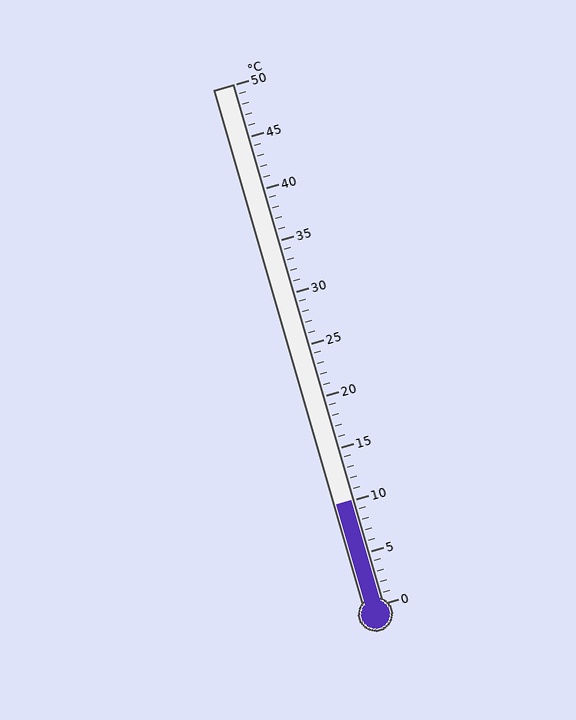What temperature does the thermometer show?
The thermometer shows approximately 10°C.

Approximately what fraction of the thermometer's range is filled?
The thermometer is filled to approximately 20% of its range.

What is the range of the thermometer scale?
The thermometer scale ranges from 0°C to 50°C.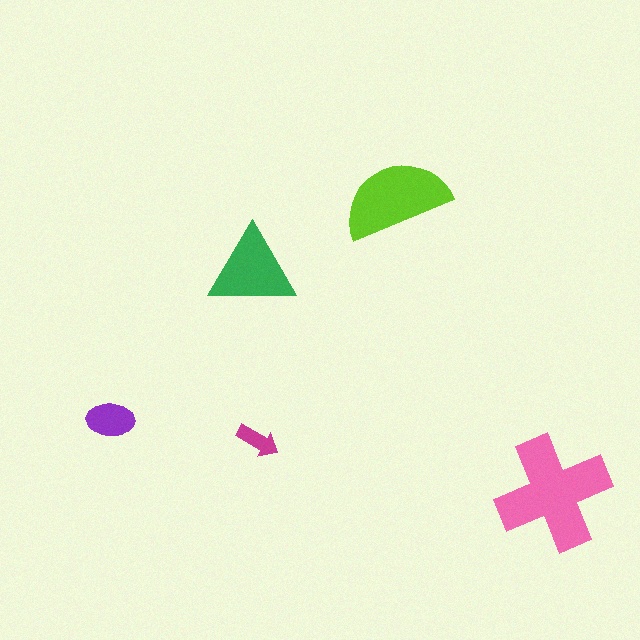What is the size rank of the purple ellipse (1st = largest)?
4th.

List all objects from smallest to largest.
The magenta arrow, the purple ellipse, the green triangle, the lime semicircle, the pink cross.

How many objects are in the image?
There are 5 objects in the image.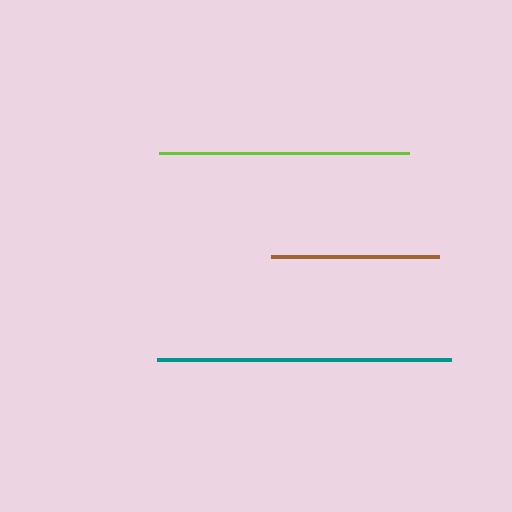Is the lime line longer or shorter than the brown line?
The lime line is longer than the brown line.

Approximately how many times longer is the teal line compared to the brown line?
The teal line is approximately 1.7 times the length of the brown line.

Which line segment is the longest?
The teal line is the longest at approximately 293 pixels.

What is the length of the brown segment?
The brown segment is approximately 168 pixels long.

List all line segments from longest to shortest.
From longest to shortest: teal, lime, brown.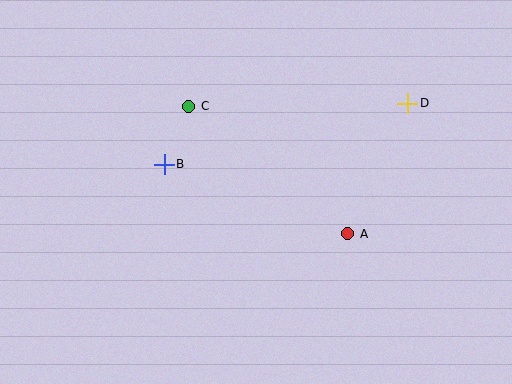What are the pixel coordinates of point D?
Point D is at (408, 103).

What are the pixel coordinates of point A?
Point A is at (348, 234).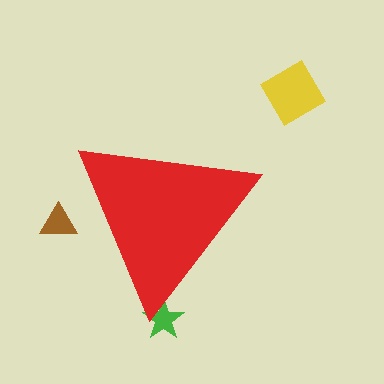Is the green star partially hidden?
Yes, the green star is partially hidden behind the red triangle.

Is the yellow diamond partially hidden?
No, the yellow diamond is fully visible.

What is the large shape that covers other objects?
A red triangle.